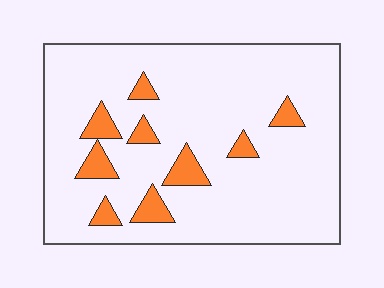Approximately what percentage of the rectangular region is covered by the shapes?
Approximately 10%.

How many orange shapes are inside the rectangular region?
9.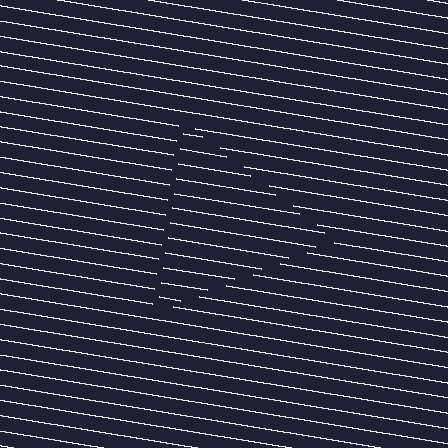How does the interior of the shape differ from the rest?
The interior of the shape contains the same grating, shifted by half a period — the contour is defined by the phase discontinuity where line-ends from the inner and outer gratings abut.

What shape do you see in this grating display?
An illusory triangle. The interior of the shape contains the same grating, shifted by half a period — the contour is defined by the phase discontinuity where line-ends from the inner and outer gratings abut.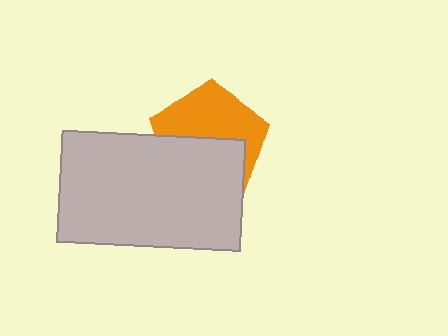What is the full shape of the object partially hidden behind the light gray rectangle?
The partially hidden object is an orange pentagon.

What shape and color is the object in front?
The object in front is a light gray rectangle.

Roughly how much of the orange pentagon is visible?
About half of it is visible (roughly 51%).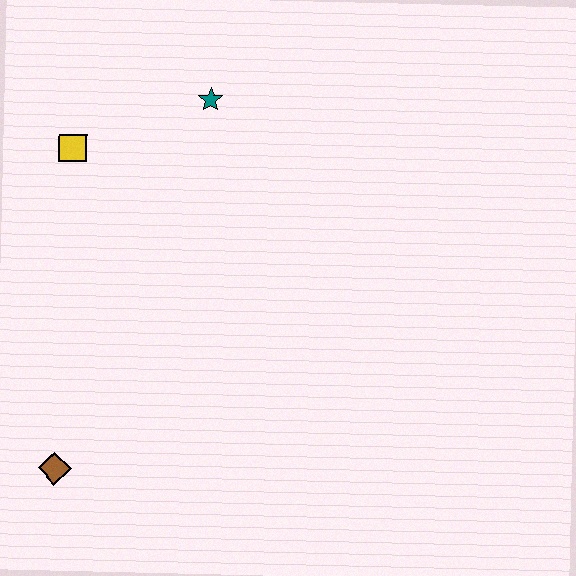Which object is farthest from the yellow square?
The brown diamond is farthest from the yellow square.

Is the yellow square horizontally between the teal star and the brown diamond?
Yes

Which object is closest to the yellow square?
The teal star is closest to the yellow square.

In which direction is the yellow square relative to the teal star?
The yellow square is to the left of the teal star.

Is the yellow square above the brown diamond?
Yes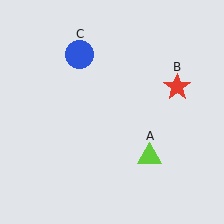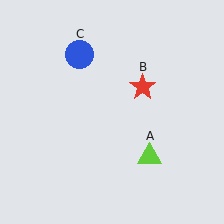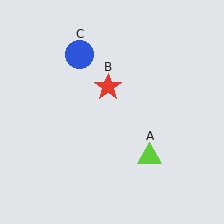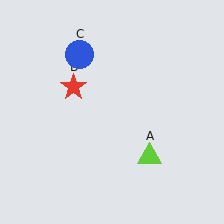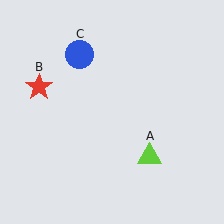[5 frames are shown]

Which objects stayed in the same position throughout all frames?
Lime triangle (object A) and blue circle (object C) remained stationary.